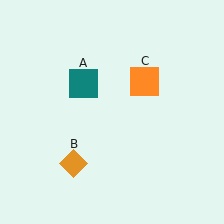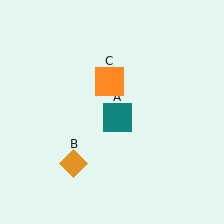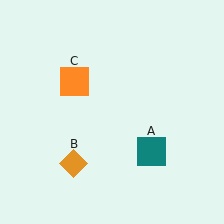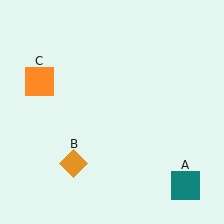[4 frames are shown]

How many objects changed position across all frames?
2 objects changed position: teal square (object A), orange square (object C).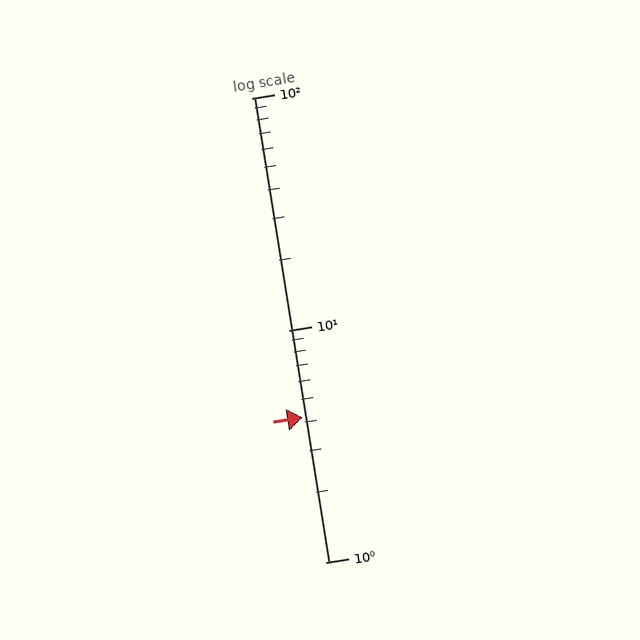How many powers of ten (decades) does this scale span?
The scale spans 2 decades, from 1 to 100.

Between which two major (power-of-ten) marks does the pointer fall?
The pointer is between 1 and 10.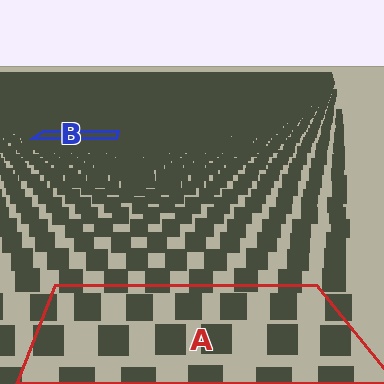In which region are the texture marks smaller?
The texture marks are smaller in region B, because it is farther away.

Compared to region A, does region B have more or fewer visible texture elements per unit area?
Region B has more texture elements per unit area — they are packed more densely because it is farther away.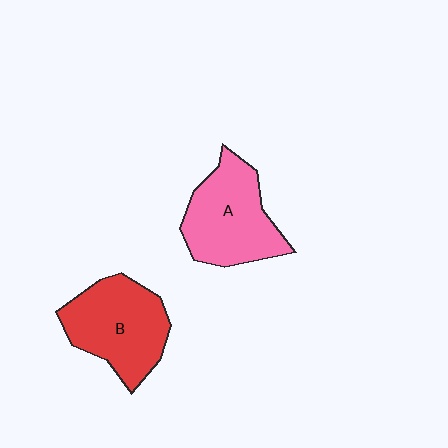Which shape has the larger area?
Shape B (red).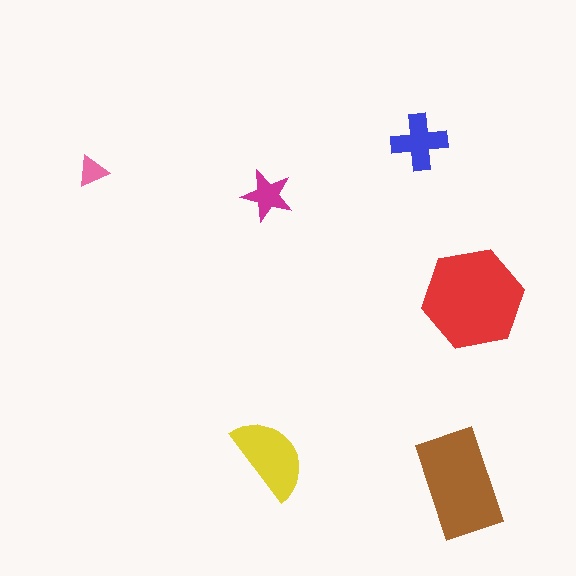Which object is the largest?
The red hexagon.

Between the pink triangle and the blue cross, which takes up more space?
The blue cross.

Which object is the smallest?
The pink triangle.